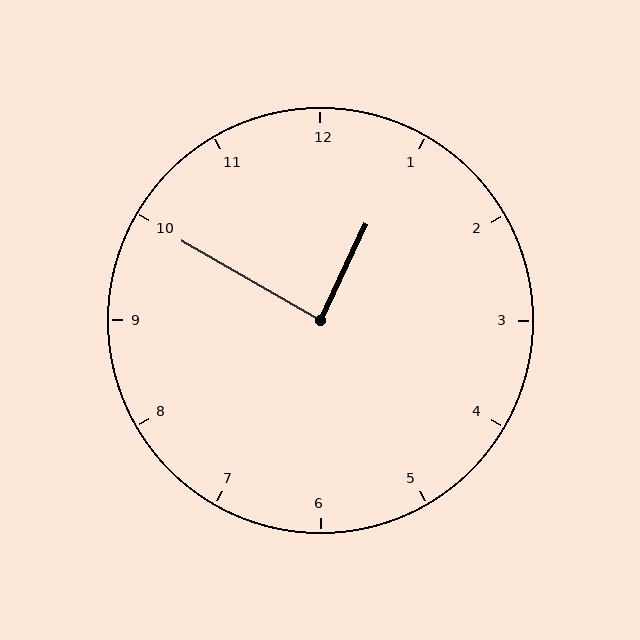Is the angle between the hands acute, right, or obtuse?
It is right.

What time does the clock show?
12:50.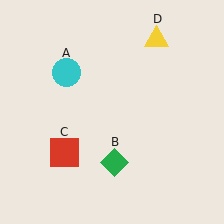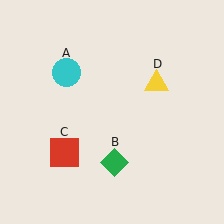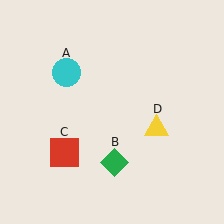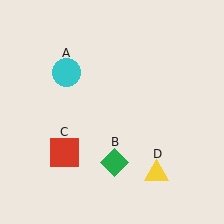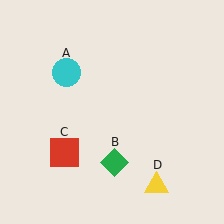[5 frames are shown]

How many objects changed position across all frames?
1 object changed position: yellow triangle (object D).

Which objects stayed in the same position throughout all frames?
Cyan circle (object A) and green diamond (object B) and red square (object C) remained stationary.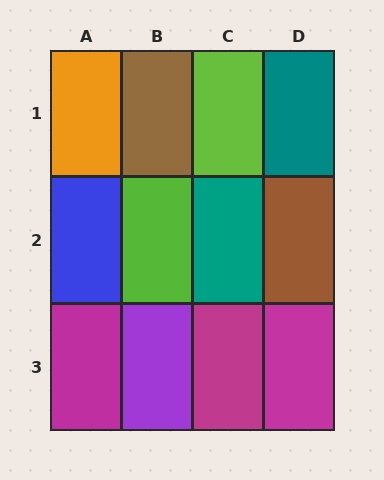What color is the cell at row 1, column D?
Teal.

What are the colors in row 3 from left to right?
Magenta, purple, magenta, magenta.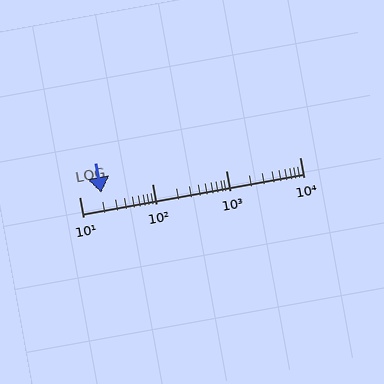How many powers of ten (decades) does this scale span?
The scale spans 3 decades, from 10 to 10000.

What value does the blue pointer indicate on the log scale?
The pointer indicates approximately 20.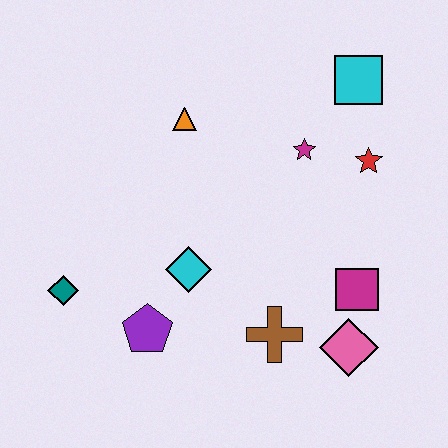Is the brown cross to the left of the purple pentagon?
No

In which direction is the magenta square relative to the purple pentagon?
The magenta square is to the right of the purple pentagon.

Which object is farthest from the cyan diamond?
The cyan square is farthest from the cyan diamond.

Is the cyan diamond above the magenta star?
No